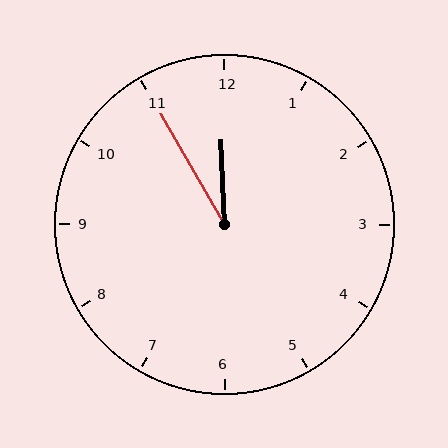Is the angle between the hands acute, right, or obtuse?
It is acute.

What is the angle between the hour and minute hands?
Approximately 28 degrees.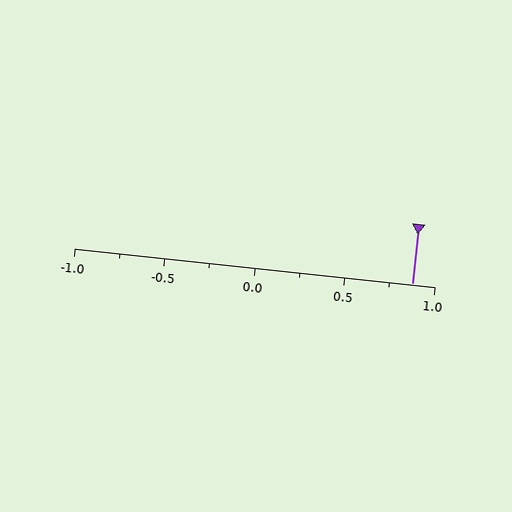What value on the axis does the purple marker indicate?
The marker indicates approximately 0.88.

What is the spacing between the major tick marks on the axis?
The major ticks are spaced 0.5 apart.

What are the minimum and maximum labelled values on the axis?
The axis runs from -1.0 to 1.0.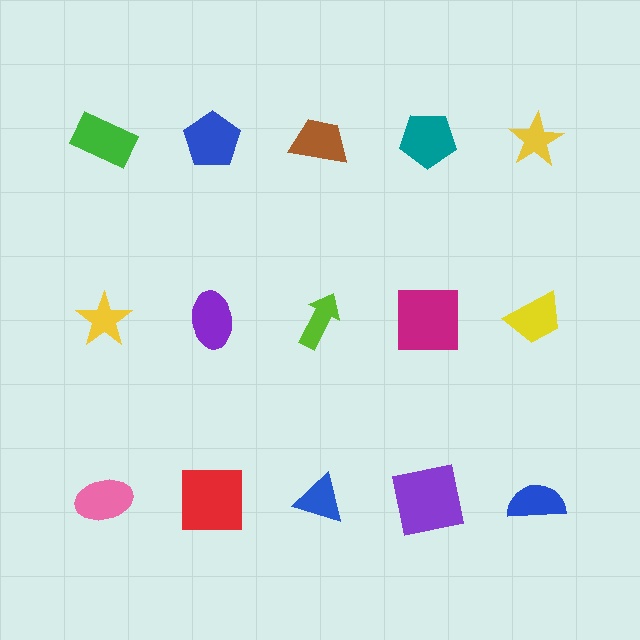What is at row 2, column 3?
A lime arrow.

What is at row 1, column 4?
A teal pentagon.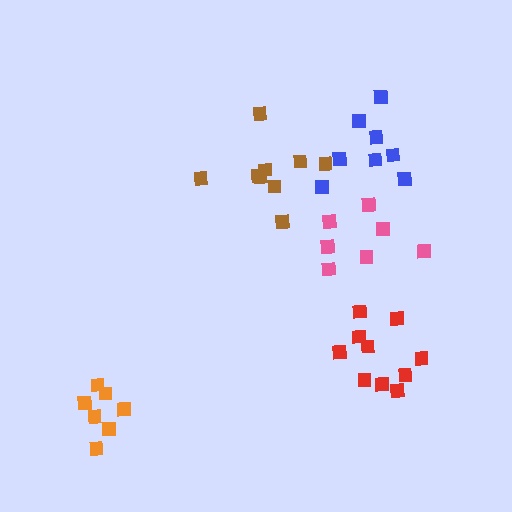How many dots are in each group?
Group 1: 7 dots, Group 2: 10 dots, Group 3: 7 dots, Group 4: 9 dots, Group 5: 8 dots (41 total).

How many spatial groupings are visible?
There are 5 spatial groupings.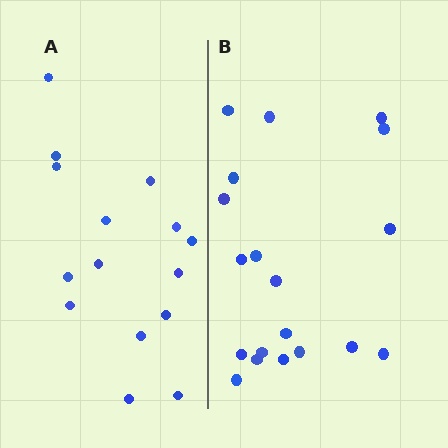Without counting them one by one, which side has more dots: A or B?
Region B (the right region) has more dots.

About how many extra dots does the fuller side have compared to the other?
Region B has about 4 more dots than region A.